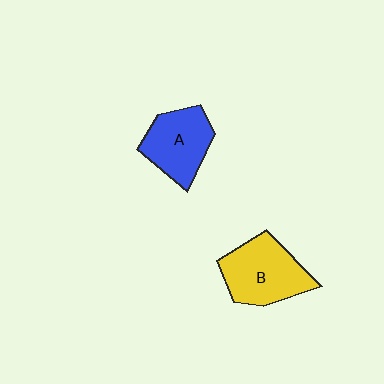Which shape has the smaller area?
Shape A (blue).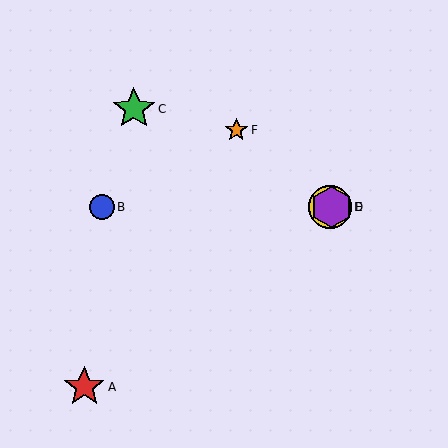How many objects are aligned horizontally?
3 objects (B, D, E) are aligned horizontally.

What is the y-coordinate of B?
Object B is at y≈207.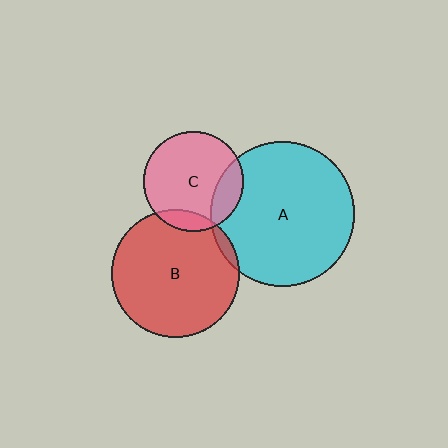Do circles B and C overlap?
Yes.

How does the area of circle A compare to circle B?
Approximately 1.3 times.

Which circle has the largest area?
Circle A (cyan).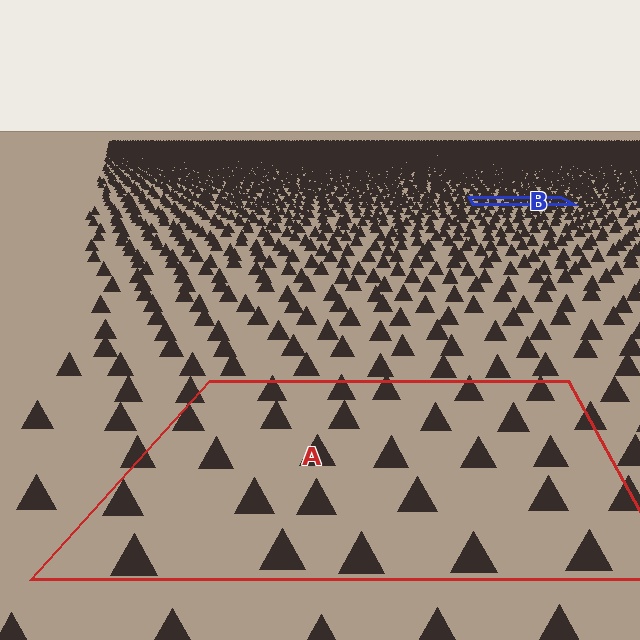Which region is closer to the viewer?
Region A is closer. The texture elements there are larger and more spread out.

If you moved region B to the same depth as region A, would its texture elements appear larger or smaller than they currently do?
They would appear larger. At a closer depth, the same texture elements are projected at a bigger on-screen size.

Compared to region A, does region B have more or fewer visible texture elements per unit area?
Region B has more texture elements per unit area — they are packed more densely because it is farther away.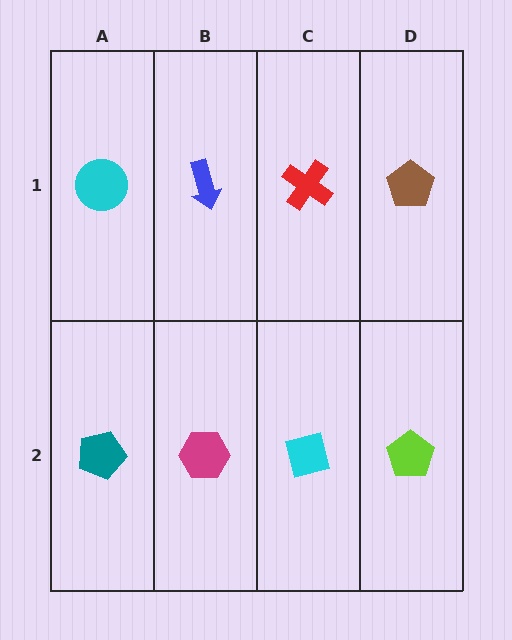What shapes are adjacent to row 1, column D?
A lime pentagon (row 2, column D), a red cross (row 1, column C).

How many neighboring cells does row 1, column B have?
3.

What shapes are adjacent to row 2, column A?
A cyan circle (row 1, column A), a magenta hexagon (row 2, column B).